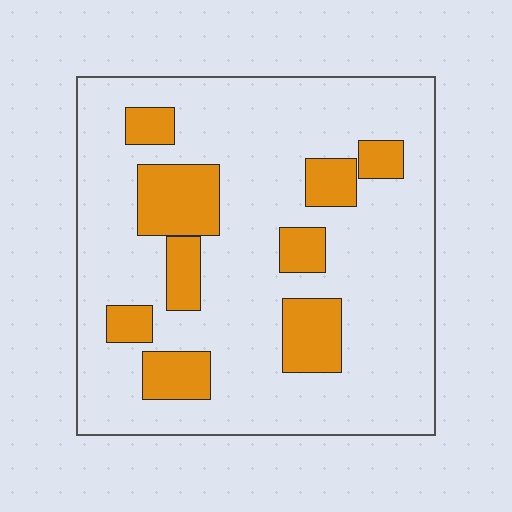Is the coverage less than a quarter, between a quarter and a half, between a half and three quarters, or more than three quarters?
Less than a quarter.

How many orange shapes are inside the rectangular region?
9.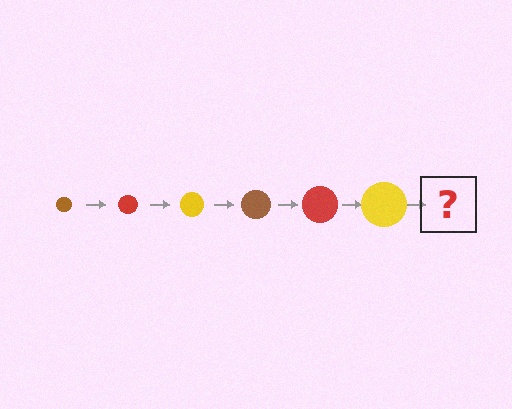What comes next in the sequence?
The next element should be a brown circle, larger than the previous one.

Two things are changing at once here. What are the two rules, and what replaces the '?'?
The two rules are that the circle grows larger each step and the color cycles through brown, red, and yellow. The '?' should be a brown circle, larger than the previous one.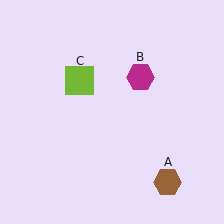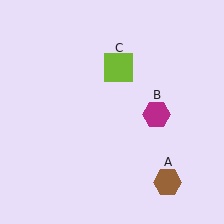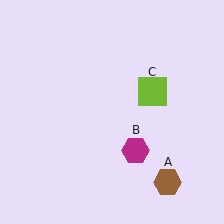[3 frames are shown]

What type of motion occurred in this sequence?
The magenta hexagon (object B), lime square (object C) rotated clockwise around the center of the scene.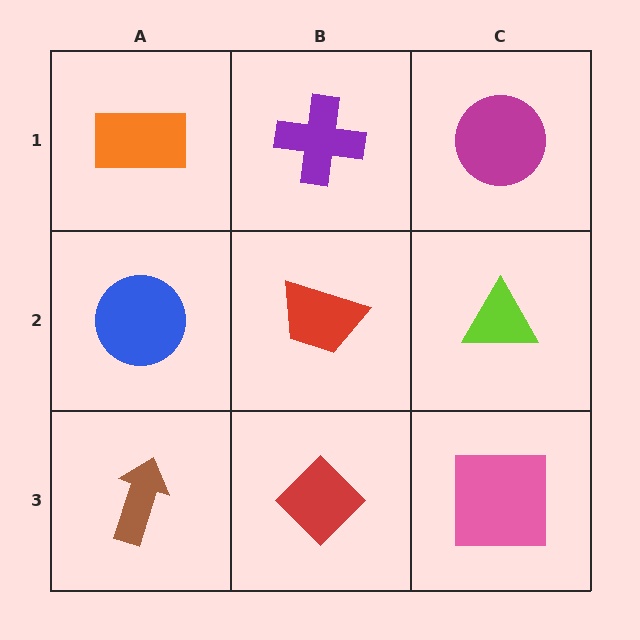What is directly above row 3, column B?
A red trapezoid.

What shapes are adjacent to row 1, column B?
A red trapezoid (row 2, column B), an orange rectangle (row 1, column A), a magenta circle (row 1, column C).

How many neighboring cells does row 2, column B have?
4.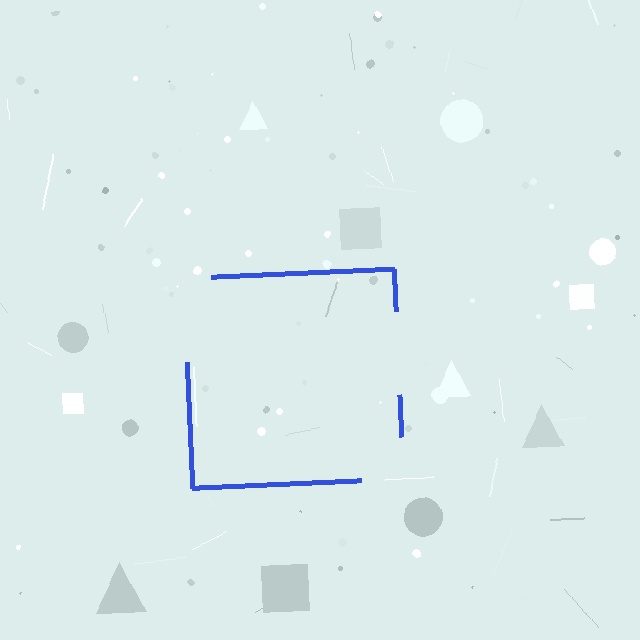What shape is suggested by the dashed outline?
The dashed outline suggests a square.